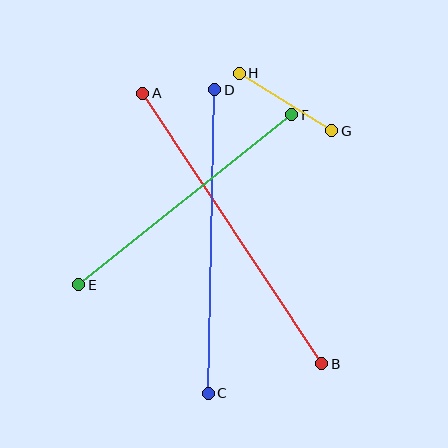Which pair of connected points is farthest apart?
Points A and B are farthest apart.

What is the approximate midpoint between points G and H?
The midpoint is at approximately (285, 102) pixels.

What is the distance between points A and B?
The distance is approximately 324 pixels.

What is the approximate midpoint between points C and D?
The midpoint is at approximately (212, 242) pixels.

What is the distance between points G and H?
The distance is approximately 109 pixels.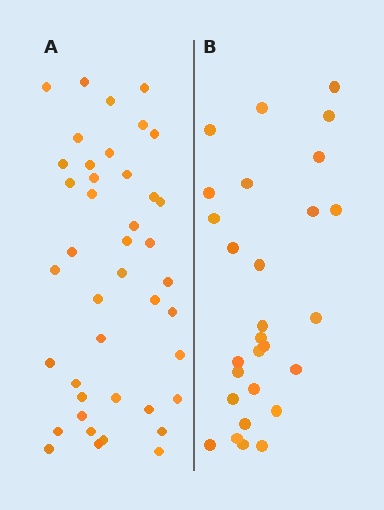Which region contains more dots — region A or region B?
Region A (the left region) has more dots.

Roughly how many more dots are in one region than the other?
Region A has approximately 15 more dots than region B.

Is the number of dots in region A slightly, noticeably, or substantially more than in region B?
Region A has substantially more. The ratio is roughly 1.5 to 1.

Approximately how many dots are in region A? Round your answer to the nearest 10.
About 40 dots. (The exact count is 42, which rounds to 40.)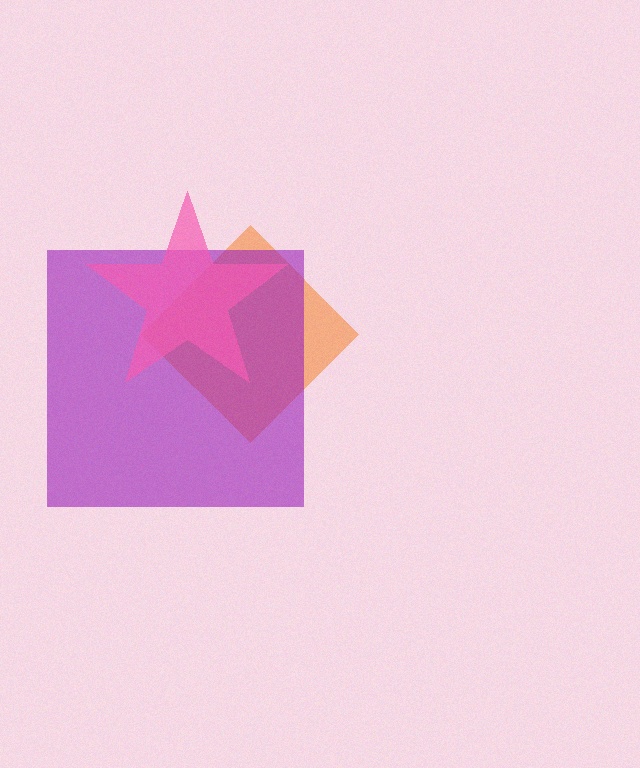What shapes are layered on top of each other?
The layered shapes are: an orange diamond, a purple square, a pink star.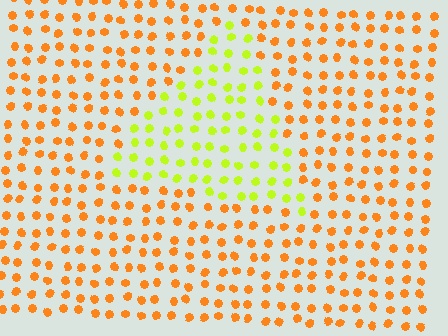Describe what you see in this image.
The image is filled with small orange elements in a uniform arrangement. A triangle-shaped region is visible where the elements are tinted to a slightly different hue, forming a subtle color boundary.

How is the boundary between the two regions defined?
The boundary is defined purely by a slight shift in hue (about 49 degrees). Spacing, size, and orientation are identical on both sides.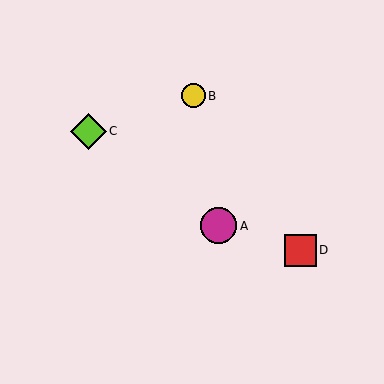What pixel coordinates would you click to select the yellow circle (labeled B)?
Click at (193, 96) to select the yellow circle B.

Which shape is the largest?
The magenta circle (labeled A) is the largest.